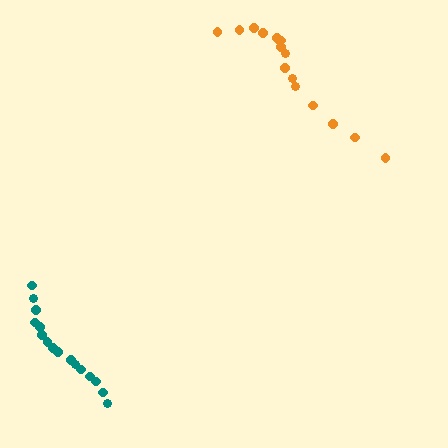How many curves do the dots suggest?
There are 2 distinct paths.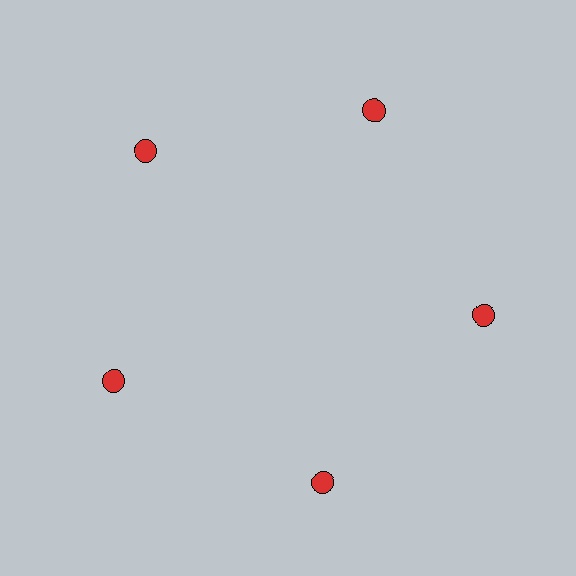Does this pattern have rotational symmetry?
Yes, this pattern has 5-fold rotational symmetry. It looks the same after rotating 72 degrees around the center.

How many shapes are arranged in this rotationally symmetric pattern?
There are 5 shapes, arranged in 5 groups of 1.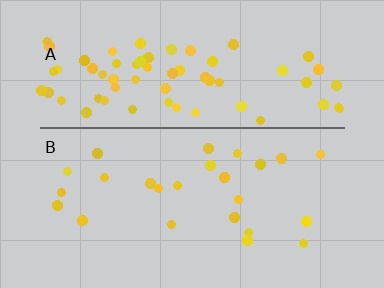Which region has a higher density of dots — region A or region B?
A (the top).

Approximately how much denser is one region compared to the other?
Approximately 2.8× — region A over region B.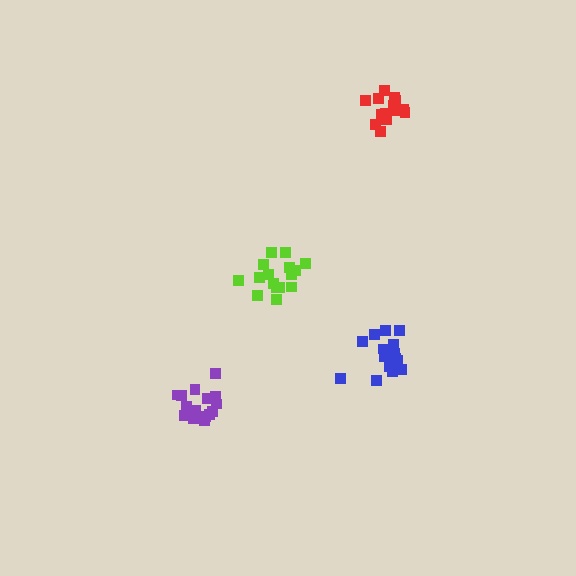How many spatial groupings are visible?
There are 4 spatial groupings.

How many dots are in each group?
Group 1: 17 dots, Group 2: 15 dots, Group 3: 15 dots, Group 4: 16 dots (63 total).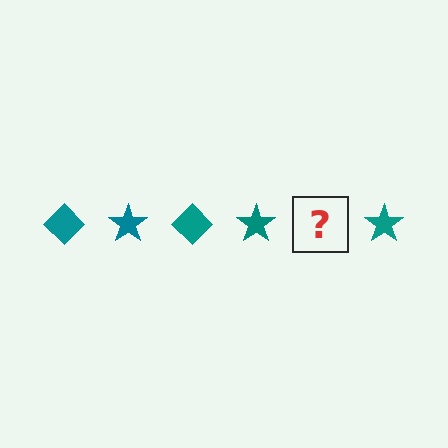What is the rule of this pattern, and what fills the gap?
The rule is that the pattern cycles through diamond, star shapes in teal. The gap should be filled with a teal diamond.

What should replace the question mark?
The question mark should be replaced with a teal diamond.